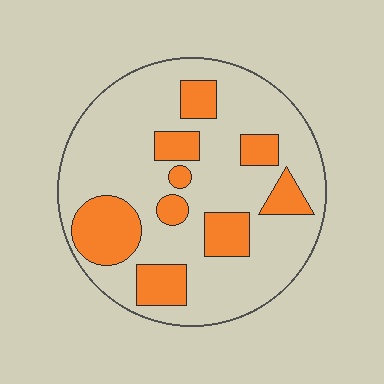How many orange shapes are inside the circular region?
9.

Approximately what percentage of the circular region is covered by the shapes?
Approximately 25%.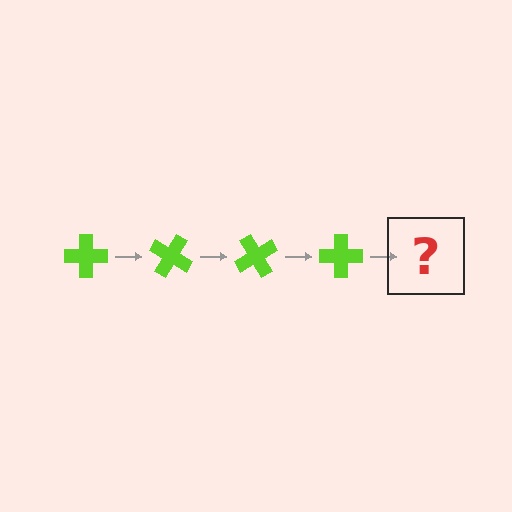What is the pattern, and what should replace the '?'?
The pattern is that the cross rotates 30 degrees each step. The '?' should be a lime cross rotated 120 degrees.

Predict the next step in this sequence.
The next step is a lime cross rotated 120 degrees.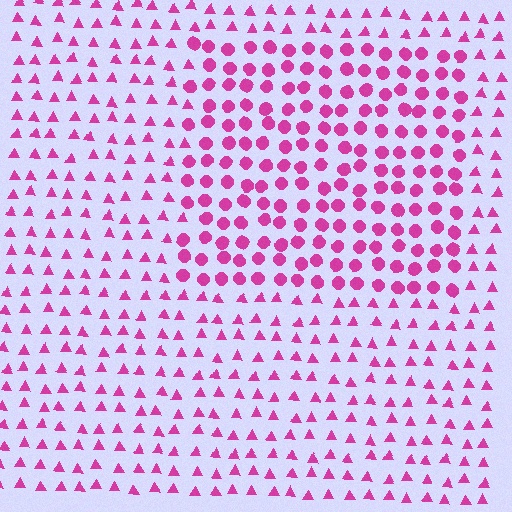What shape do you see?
I see a rectangle.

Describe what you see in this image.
The image is filled with small magenta elements arranged in a uniform grid. A rectangle-shaped region contains circles, while the surrounding area contains triangles. The boundary is defined purely by the change in element shape.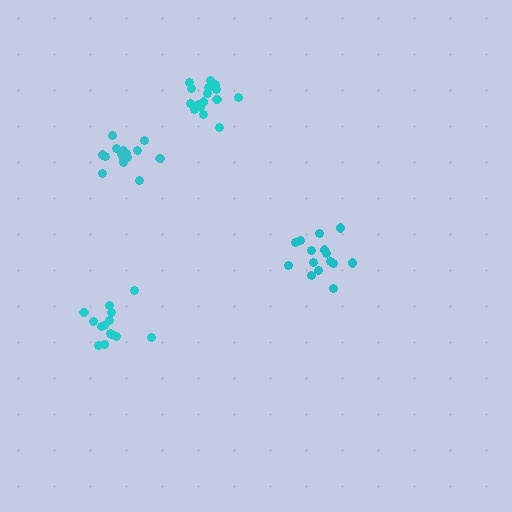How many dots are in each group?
Group 1: 16 dots, Group 2: 15 dots, Group 3: 14 dots, Group 4: 16 dots (61 total).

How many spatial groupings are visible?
There are 4 spatial groupings.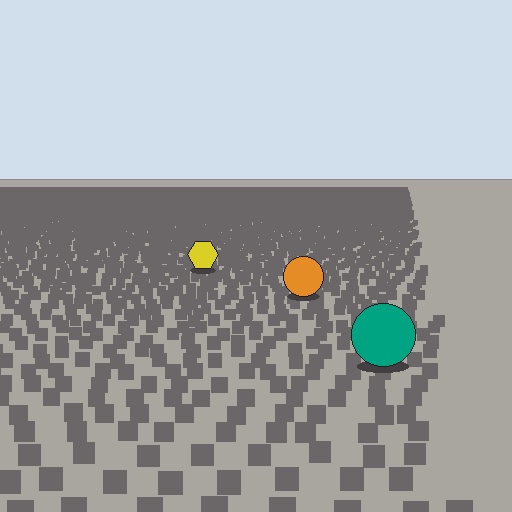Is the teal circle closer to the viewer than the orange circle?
Yes. The teal circle is closer — you can tell from the texture gradient: the ground texture is coarser near it.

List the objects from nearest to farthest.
From nearest to farthest: the teal circle, the orange circle, the yellow hexagon.